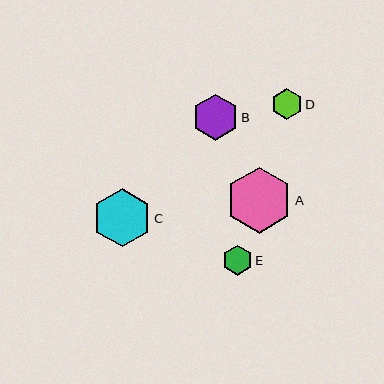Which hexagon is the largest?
Hexagon A is the largest with a size of approximately 66 pixels.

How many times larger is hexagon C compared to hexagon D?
Hexagon C is approximately 1.9 times the size of hexagon D.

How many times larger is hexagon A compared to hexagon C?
Hexagon A is approximately 1.1 times the size of hexagon C.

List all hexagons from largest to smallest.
From largest to smallest: A, C, B, D, E.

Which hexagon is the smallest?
Hexagon E is the smallest with a size of approximately 29 pixels.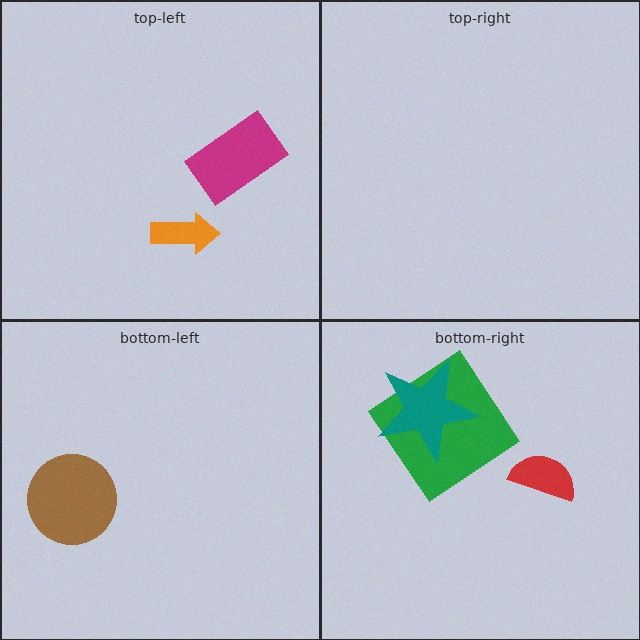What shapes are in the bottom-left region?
The brown circle.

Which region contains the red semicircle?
The bottom-right region.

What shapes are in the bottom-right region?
The green diamond, the red semicircle, the teal star.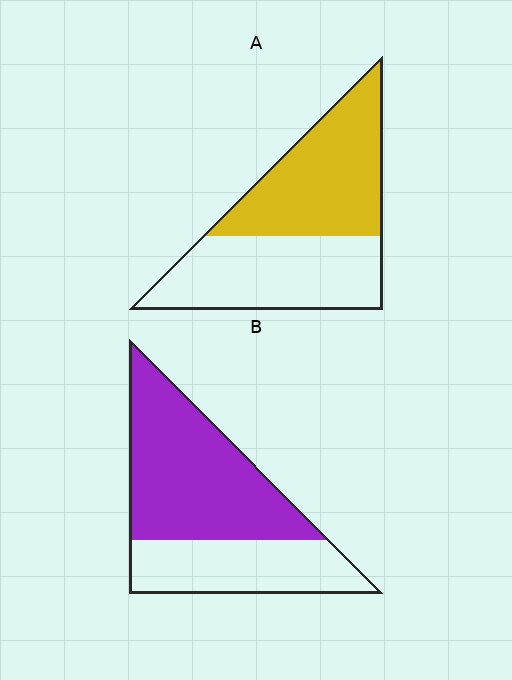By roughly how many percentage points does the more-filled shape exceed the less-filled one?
By roughly 10 percentage points (B over A).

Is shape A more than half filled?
Roughly half.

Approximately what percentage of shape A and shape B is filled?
A is approximately 50% and B is approximately 60%.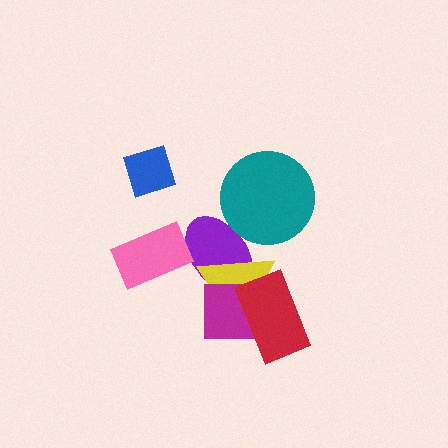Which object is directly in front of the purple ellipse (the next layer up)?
The yellow triangle is directly in front of the purple ellipse.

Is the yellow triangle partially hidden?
Yes, it is partially covered by another shape.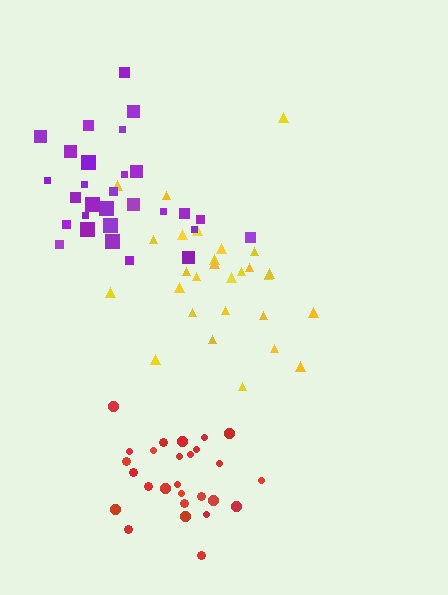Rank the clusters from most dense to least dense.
red, yellow, purple.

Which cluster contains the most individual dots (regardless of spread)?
Purple (29).